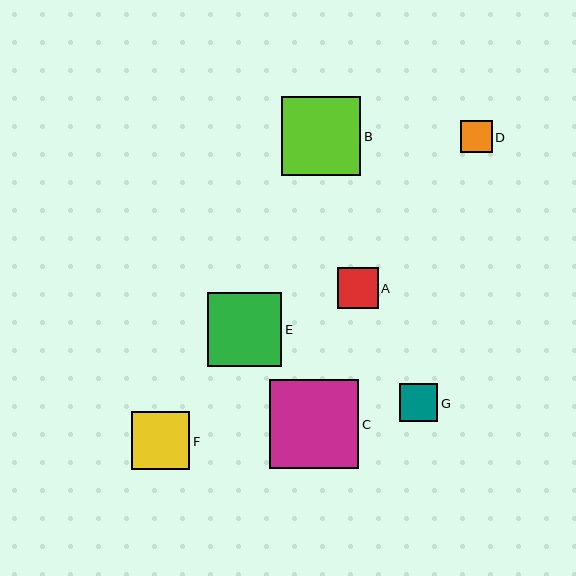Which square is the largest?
Square C is the largest with a size of approximately 89 pixels.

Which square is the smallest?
Square D is the smallest with a size of approximately 32 pixels.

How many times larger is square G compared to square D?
Square G is approximately 1.2 times the size of square D.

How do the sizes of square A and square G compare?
Square A and square G are approximately the same size.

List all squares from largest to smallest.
From largest to smallest: C, B, E, F, A, G, D.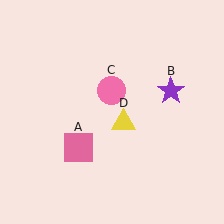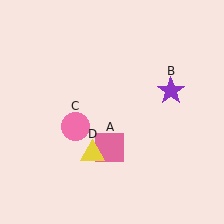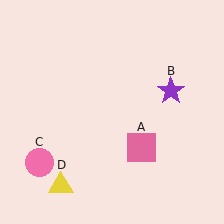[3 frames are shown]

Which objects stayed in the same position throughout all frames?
Purple star (object B) remained stationary.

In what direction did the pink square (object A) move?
The pink square (object A) moved right.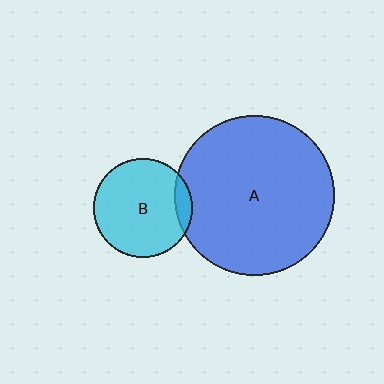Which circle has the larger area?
Circle A (blue).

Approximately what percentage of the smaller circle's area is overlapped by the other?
Approximately 10%.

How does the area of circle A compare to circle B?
Approximately 2.6 times.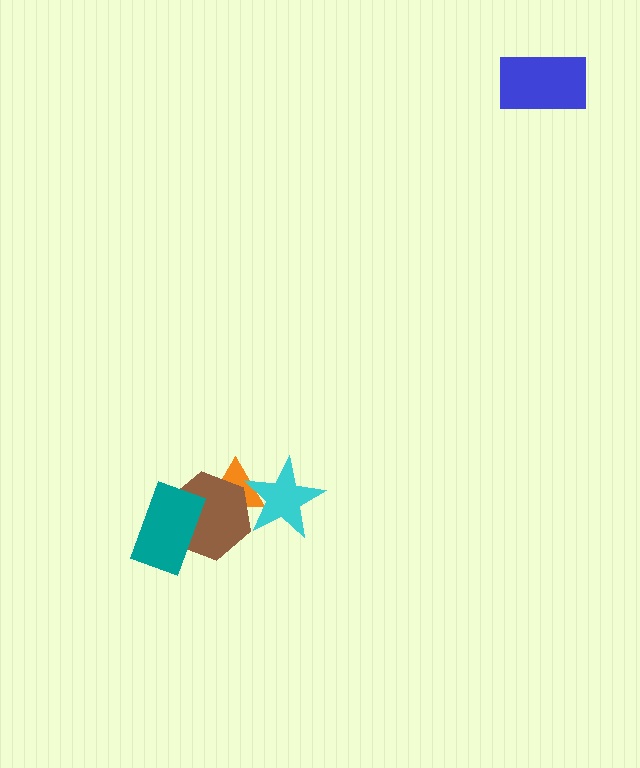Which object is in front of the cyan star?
The brown hexagon is in front of the cyan star.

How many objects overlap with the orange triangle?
2 objects overlap with the orange triangle.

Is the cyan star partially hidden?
Yes, it is partially covered by another shape.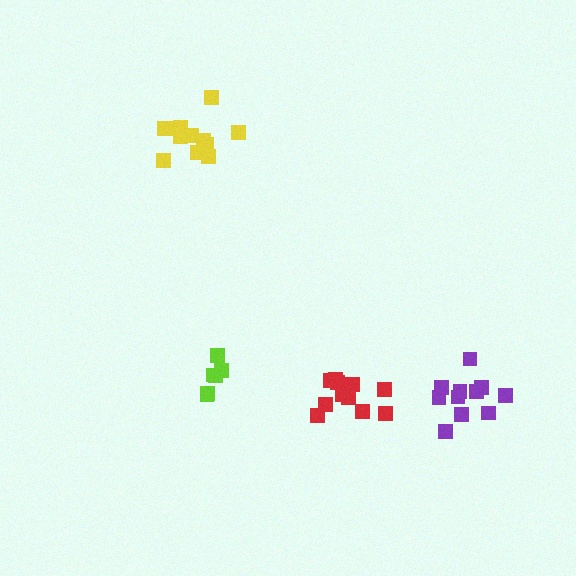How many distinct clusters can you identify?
There are 4 distinct clusters.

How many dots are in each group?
Group 1: 6 dots, Group 2: 12 dots, Group 3: 12 dots, Group 4: 11 dots (41 total).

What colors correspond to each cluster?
The clusters are colored: lime, yellow, red, purple.